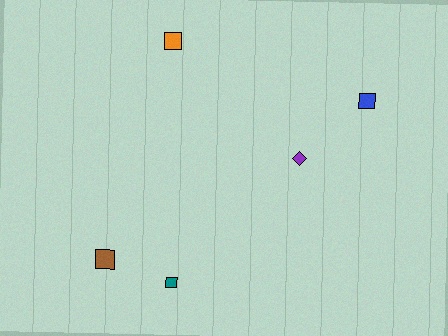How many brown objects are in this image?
There is 1 brown object.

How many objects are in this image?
There are 5 objects.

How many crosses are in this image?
There are no crosses.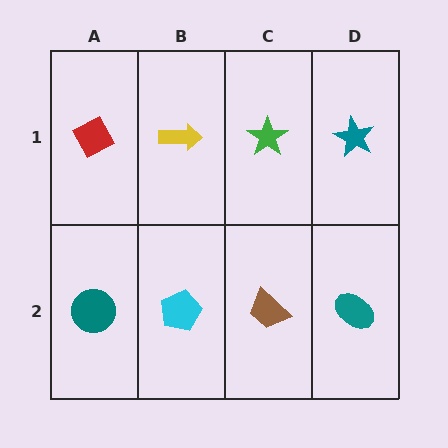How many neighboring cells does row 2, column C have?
3.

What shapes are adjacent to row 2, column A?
A red diamond (row 1, column A), a cyan pentagon (row 2, column B).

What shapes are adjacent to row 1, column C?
A brown trapezoid (row 2, column C), a yellow arrow (row 1, column B), a teal star (row 1, column D).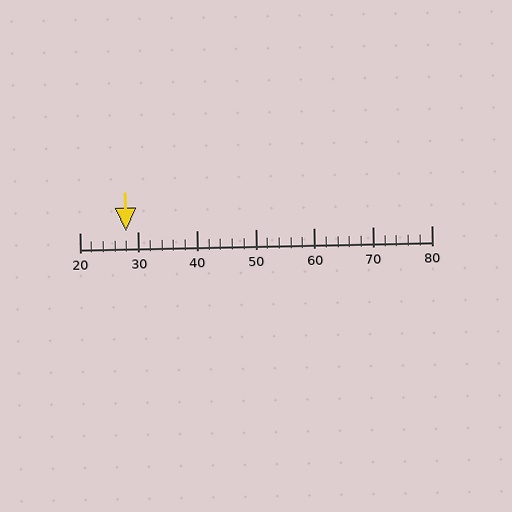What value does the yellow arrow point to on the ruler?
The yellow arrow points to approximately 28.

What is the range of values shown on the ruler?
The ruler shows values from 20 to 80.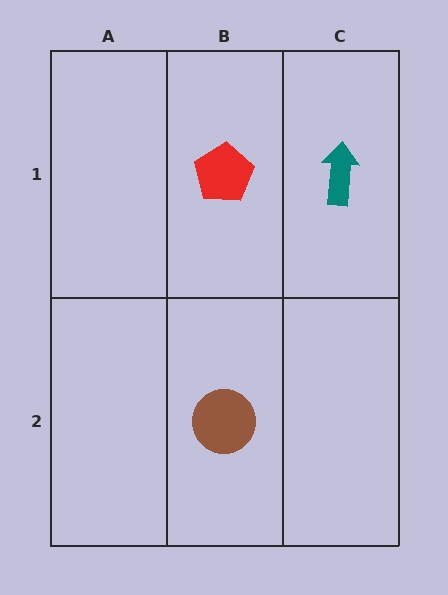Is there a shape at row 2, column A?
No, that cell is empty.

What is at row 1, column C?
A teal arrow.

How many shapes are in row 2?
1 shape.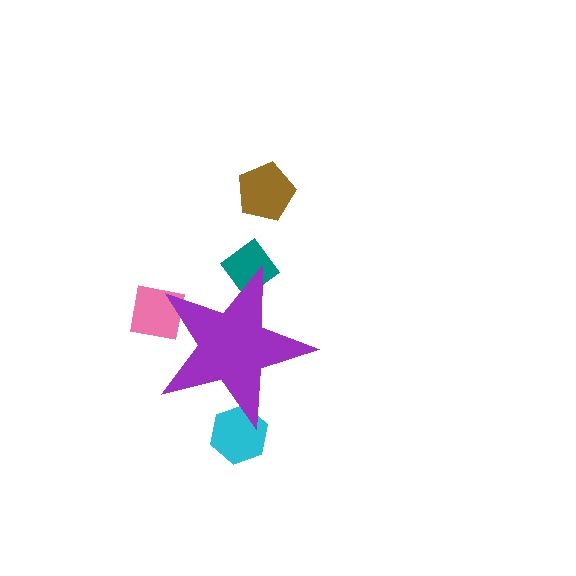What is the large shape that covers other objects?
A purple star.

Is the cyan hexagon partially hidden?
Yes, the cyan hexagon is partially hidden behind the purple star.